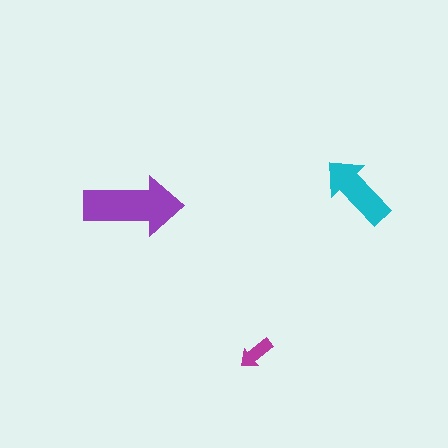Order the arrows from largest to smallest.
the purple one, the cyan one, the magenta one.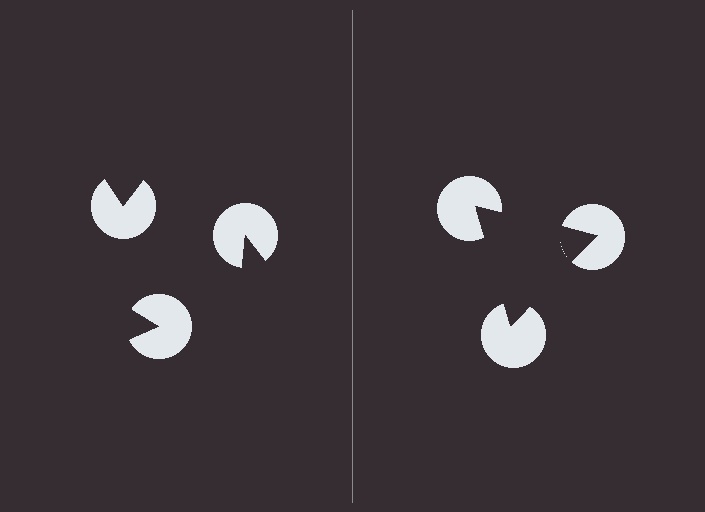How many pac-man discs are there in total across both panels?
6 — 3 on each side.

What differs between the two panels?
The pac-man discs are positioned identically on both sides; only the wedge orientations differ. On the right they align to a triangle; on the left they are misaligned.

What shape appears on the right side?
An illusory triangle.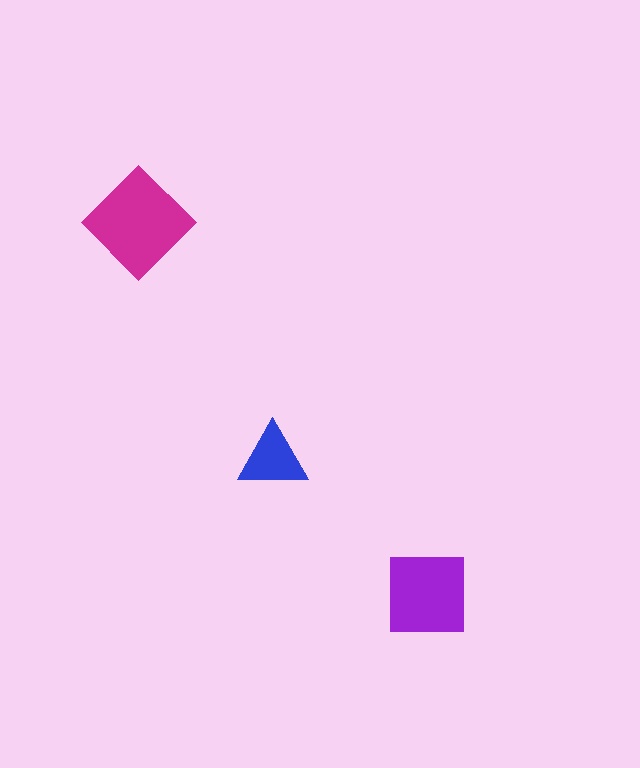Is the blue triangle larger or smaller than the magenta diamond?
Smaller.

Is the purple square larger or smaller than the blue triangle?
Larger.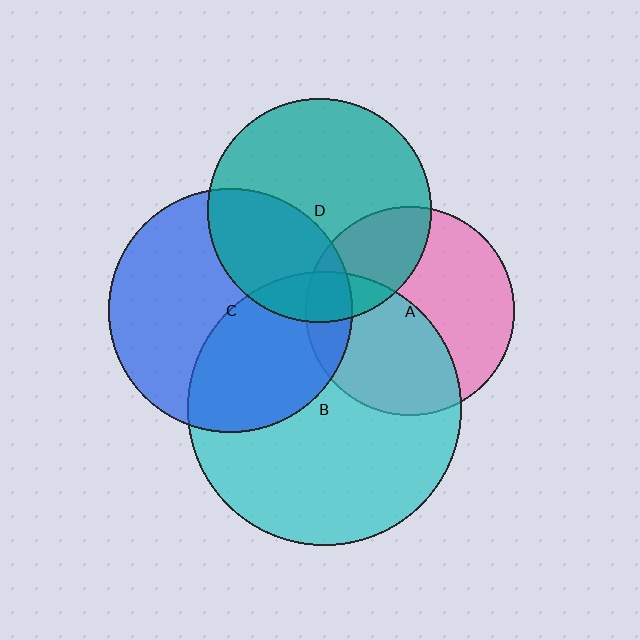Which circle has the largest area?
Circle B (cyan).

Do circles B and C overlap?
Yes.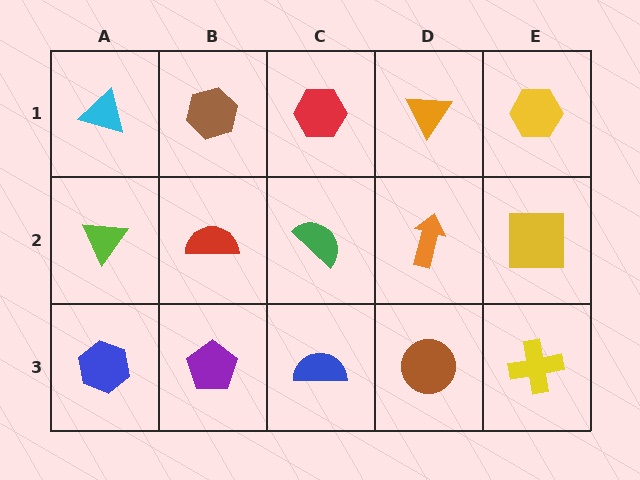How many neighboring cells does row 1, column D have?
3.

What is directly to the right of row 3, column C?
A brown circle.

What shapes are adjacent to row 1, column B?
A red semicircle (row 2, column B), a cyan triangle (row 1, column A), a red hexagon (row 1, column C).